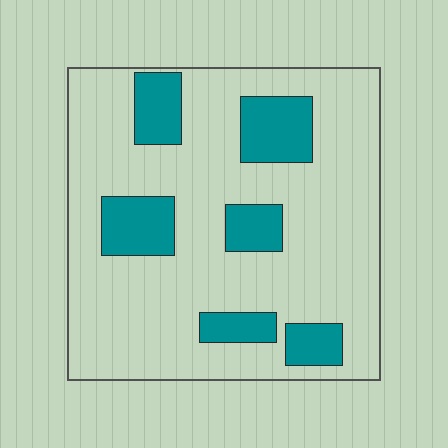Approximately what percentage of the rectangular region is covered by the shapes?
Approximately 20%.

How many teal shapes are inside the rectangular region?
6.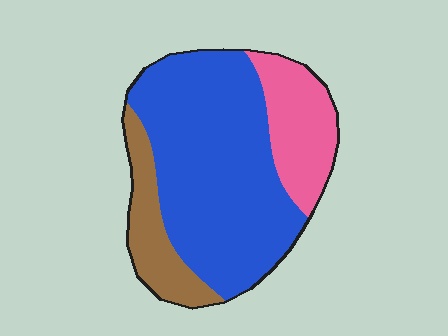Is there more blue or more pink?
Blue.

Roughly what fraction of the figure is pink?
Pink takes up about one fifth (1/5) of the figure.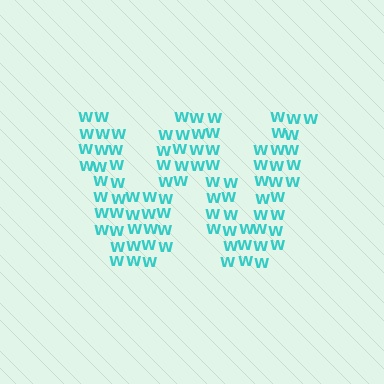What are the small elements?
The small elements are letter W's.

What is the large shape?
The large shape is the letter W.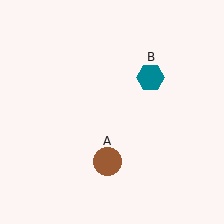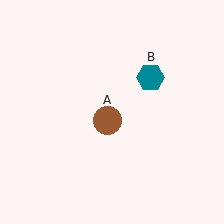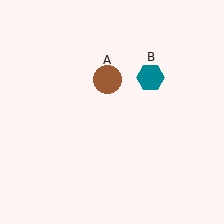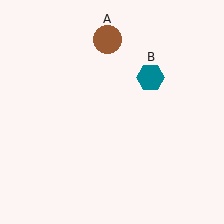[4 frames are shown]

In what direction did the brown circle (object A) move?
The brown circle (object A) moved up.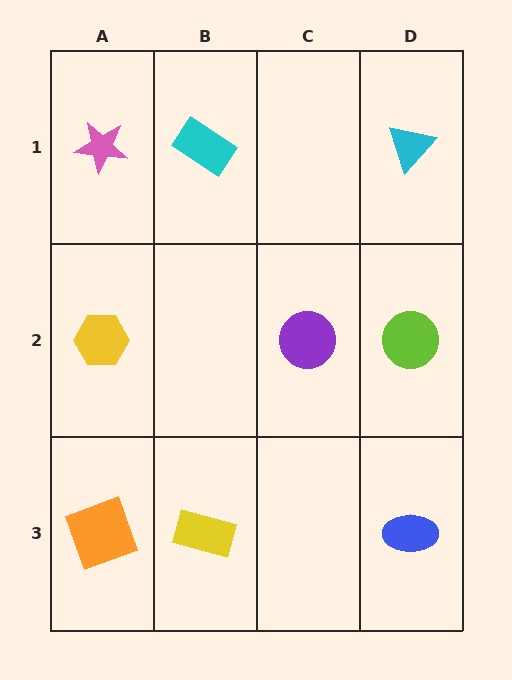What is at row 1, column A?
A pink star.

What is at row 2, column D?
A lime circle.